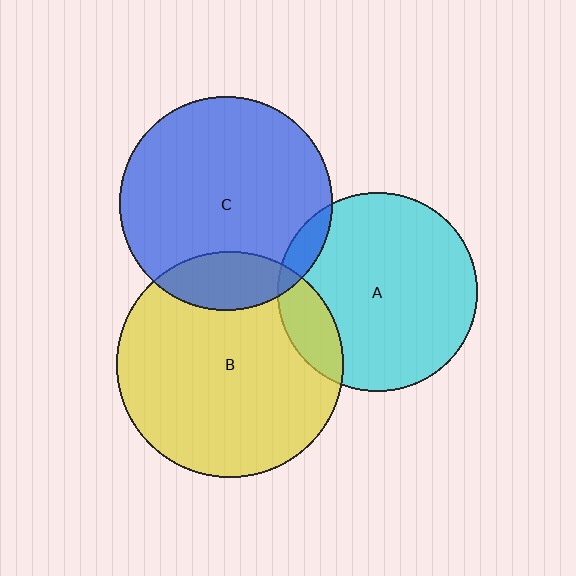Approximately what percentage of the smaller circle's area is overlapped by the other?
Approximately 5%.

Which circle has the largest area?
Circle B (yellow).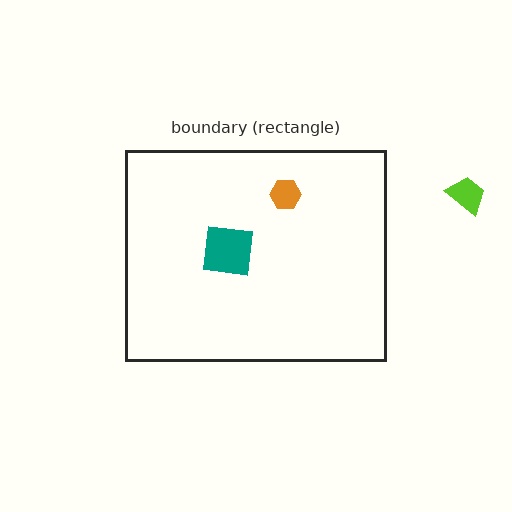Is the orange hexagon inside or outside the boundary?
Inside.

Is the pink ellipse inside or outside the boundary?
Inside.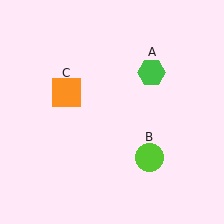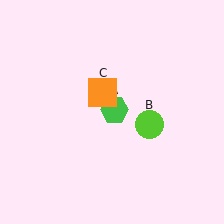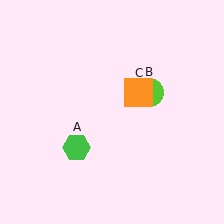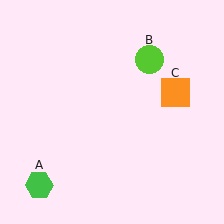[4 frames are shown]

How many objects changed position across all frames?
3 objects changed position: green hexagon (object A), lime circle (object B), orange square (object C).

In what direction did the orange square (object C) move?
The orange square (object C) moved right.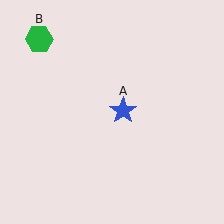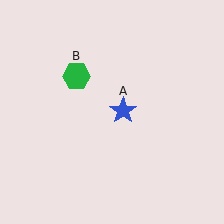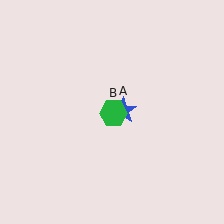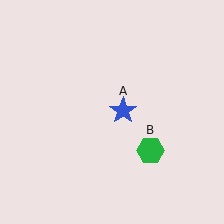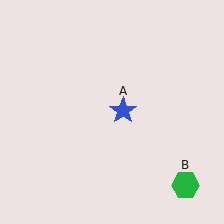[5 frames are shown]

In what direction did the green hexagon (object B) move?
The green hexagon (object B) moved down and to the right.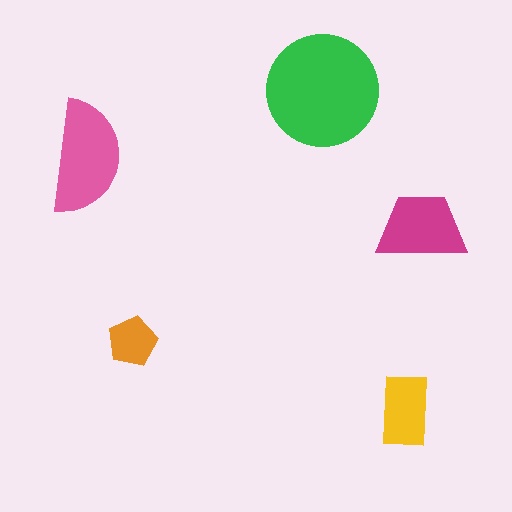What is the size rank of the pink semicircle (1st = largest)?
2nd.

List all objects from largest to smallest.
The green circle, the pink semicircle, the magenta trapezoid, the yellow rectangle, the orange pentagon.